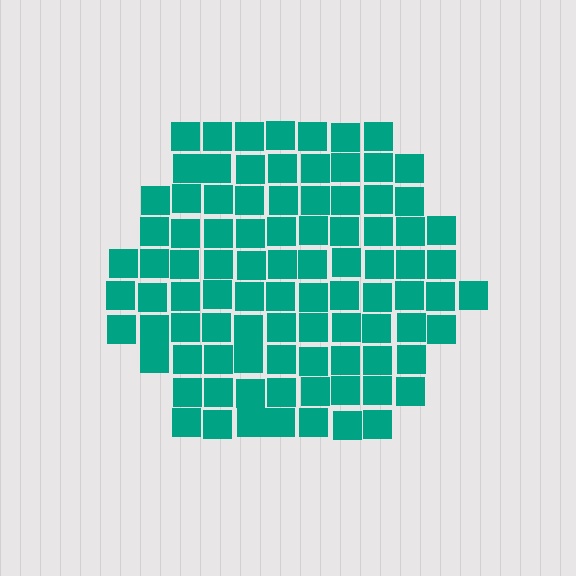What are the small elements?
The small elements are squares.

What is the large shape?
The large shape is a hexagon.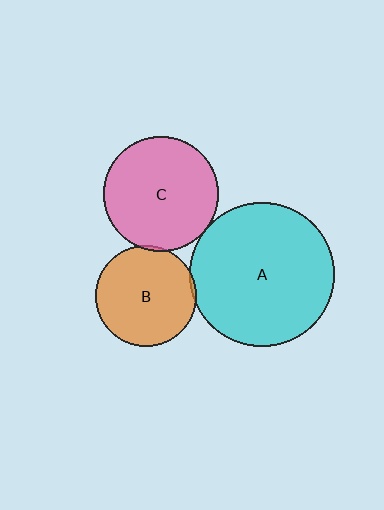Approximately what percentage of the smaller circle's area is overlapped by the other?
Approximately 5%.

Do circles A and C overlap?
Yes.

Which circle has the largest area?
Circle A (cyan).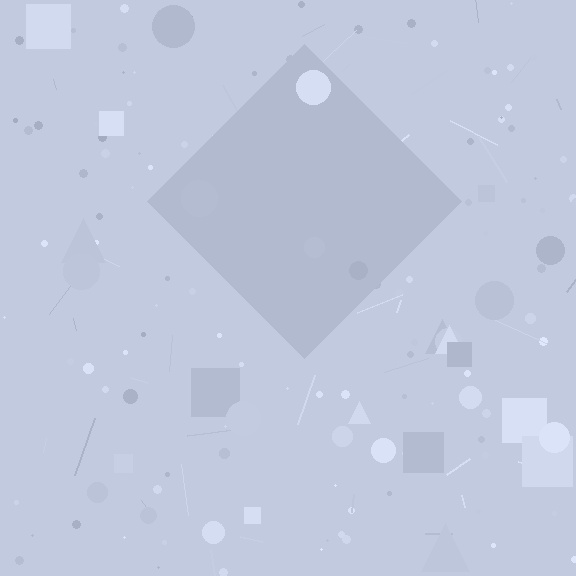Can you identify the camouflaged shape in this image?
The camouflaged shape is a diamond.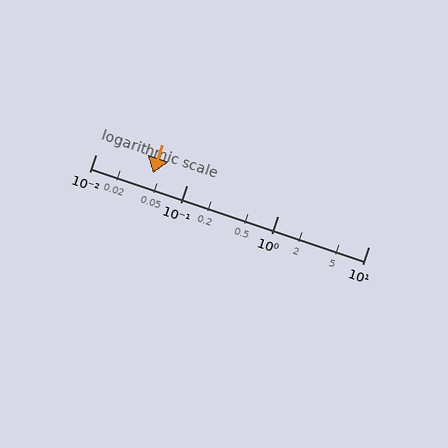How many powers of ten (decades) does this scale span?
The scale spans 3 decades, from 0.01 to 10.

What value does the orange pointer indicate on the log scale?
The pointer indicates approximately 0.043.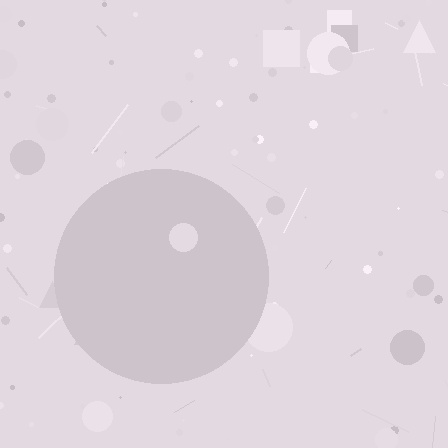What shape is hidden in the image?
A circle is hidden in the image.